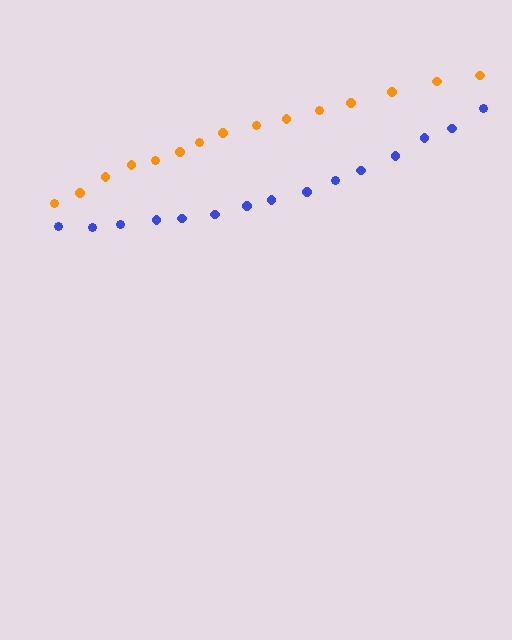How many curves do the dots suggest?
There are 2 distinct paths.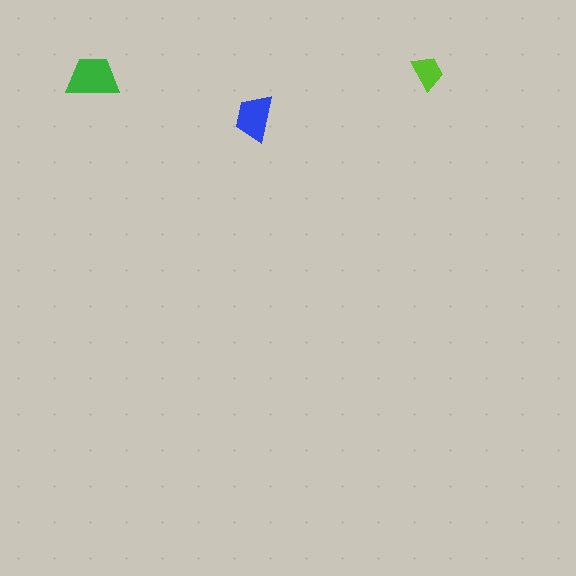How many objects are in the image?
There are 3 objects in the image.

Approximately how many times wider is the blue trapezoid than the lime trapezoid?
About 1.5 times wider.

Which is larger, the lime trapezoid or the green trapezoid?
The green one.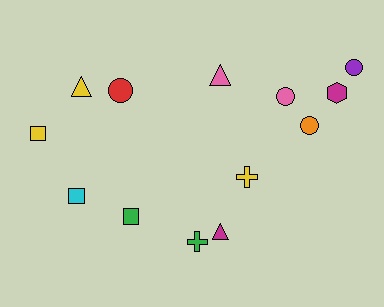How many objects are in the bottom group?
There are 3 objects.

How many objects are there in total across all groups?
There are 13 objects.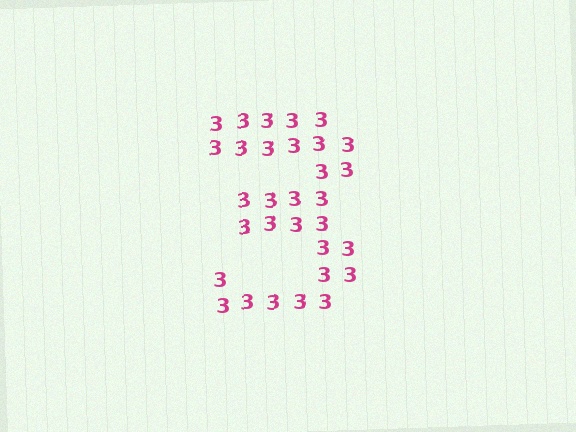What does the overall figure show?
The overall figure shows the digit 3.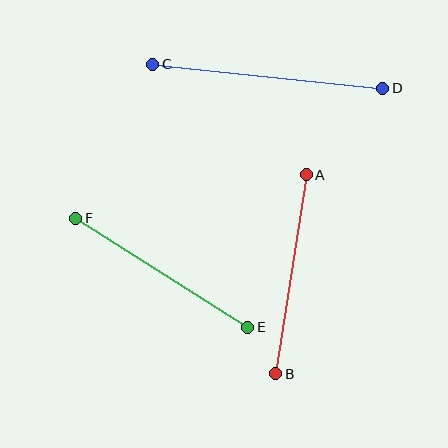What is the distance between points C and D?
The distance is approximately 231 pixels.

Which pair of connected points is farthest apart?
Points C and D are farthest apart.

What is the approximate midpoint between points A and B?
The midpoint is at approximately (291, 274) pixels.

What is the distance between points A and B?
The distance is approximately 201 pixels.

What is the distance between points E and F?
The distance is approximately 204 pixels.